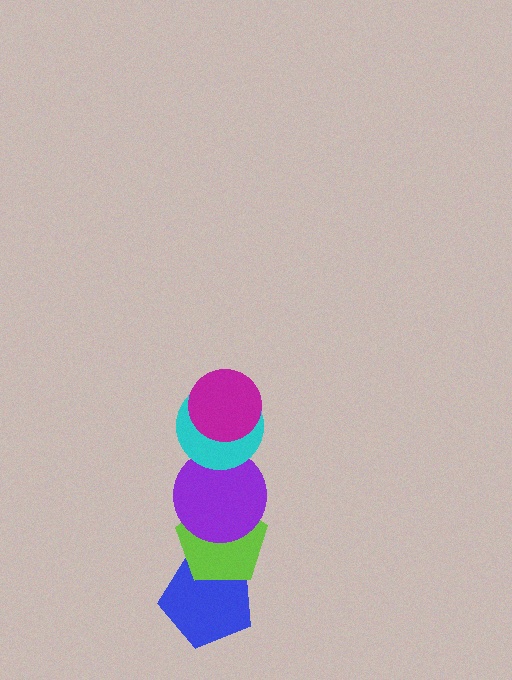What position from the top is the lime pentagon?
The lime pentagon is 4th from the top.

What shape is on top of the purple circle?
The cyan circle is on top of the purple circle.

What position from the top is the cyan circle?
The cyan circle is 2nd from the top.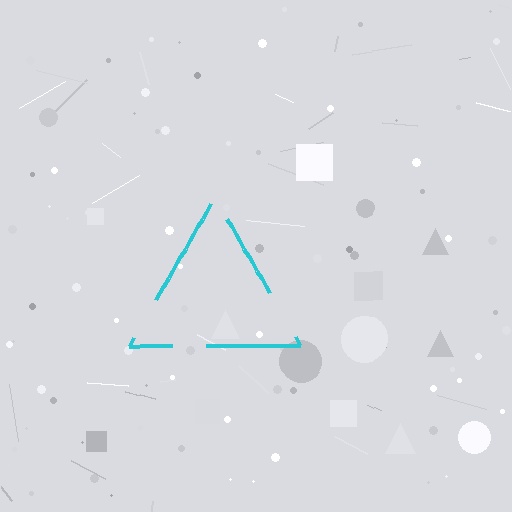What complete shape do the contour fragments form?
The contour fragments form a triangle.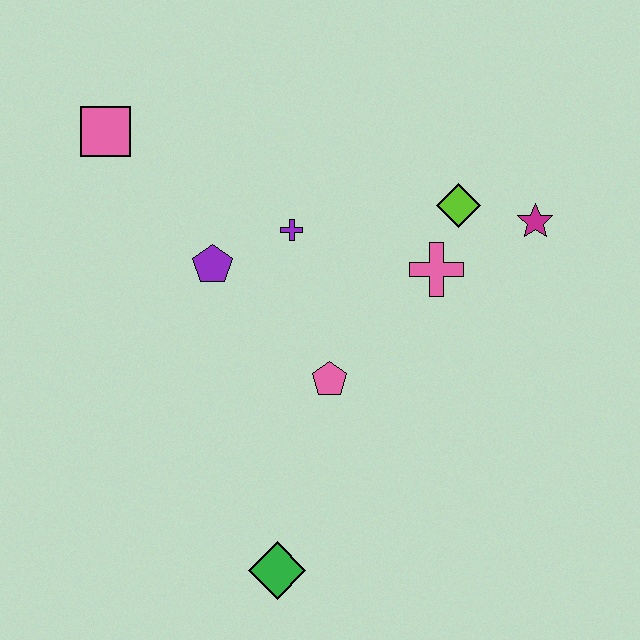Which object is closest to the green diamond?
The pink pentagon is closest to the green diamond.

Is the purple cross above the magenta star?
No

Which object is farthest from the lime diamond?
The green diamond is farthest from the lime diamond.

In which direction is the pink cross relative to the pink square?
The pink cross is to the right of the pink square.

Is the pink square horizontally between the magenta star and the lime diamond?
No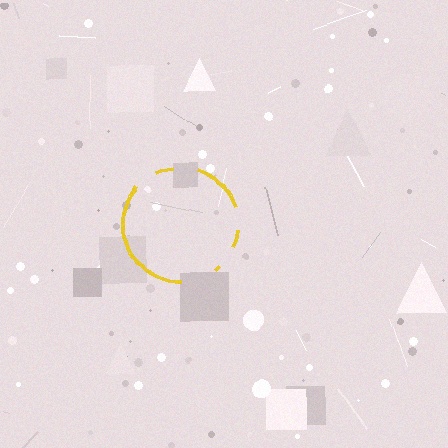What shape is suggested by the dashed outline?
The dashed outline suggests a circle.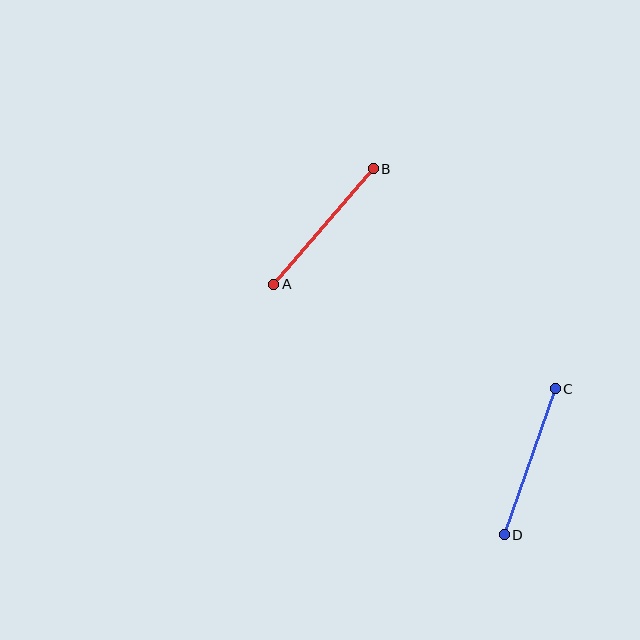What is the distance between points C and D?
The distance is approximately 155 pixels.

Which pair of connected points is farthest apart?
Points C and D are farthest apart.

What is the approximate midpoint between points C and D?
The midpoint is at approximately (530, 462) pixels.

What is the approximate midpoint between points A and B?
The midpoint is at approximately (324, 226) pixels.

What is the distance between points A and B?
The distance is approximately 152 pixels.